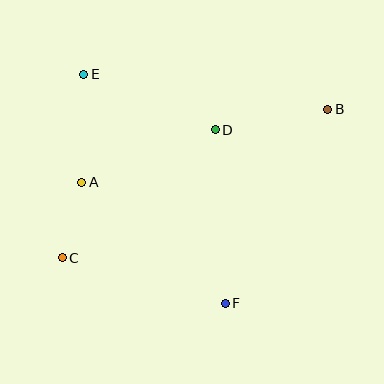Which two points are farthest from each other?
Points B and C are farthest from each other.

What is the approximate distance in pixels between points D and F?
The distance between D and F is approximately 173 pixels.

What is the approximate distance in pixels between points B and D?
The distance between B and D is approximately 114 pixels.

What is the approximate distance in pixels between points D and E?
The distance between D and E is approximately 142 pixels.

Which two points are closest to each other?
Points A and C are closest to each other.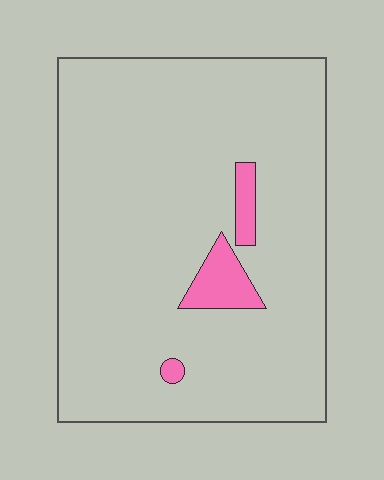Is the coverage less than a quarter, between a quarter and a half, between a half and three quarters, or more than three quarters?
Less than a quarter.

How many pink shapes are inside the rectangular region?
3.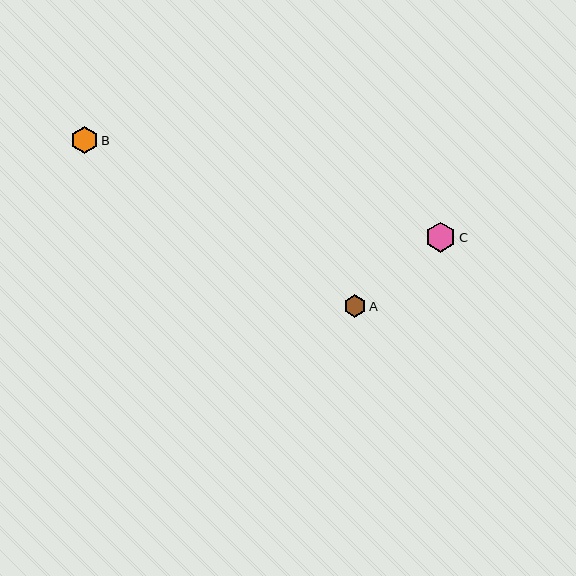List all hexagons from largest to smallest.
From largest to smallest: C, B, A.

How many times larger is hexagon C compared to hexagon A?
Hexagon C is approximately 1.3 times the size of hexagon A.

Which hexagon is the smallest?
Hexagon A is the smallest with a size of approximately 22 pixels.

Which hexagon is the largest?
Hexagon C is the largest with a size of approximately 30 pixels.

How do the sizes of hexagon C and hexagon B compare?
Hexagon C and hexagon B are approximately the same size.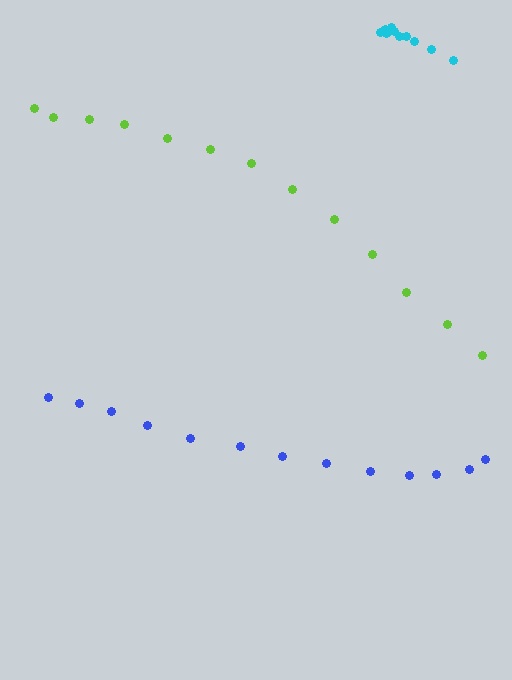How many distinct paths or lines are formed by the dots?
There are 3 distinct paths.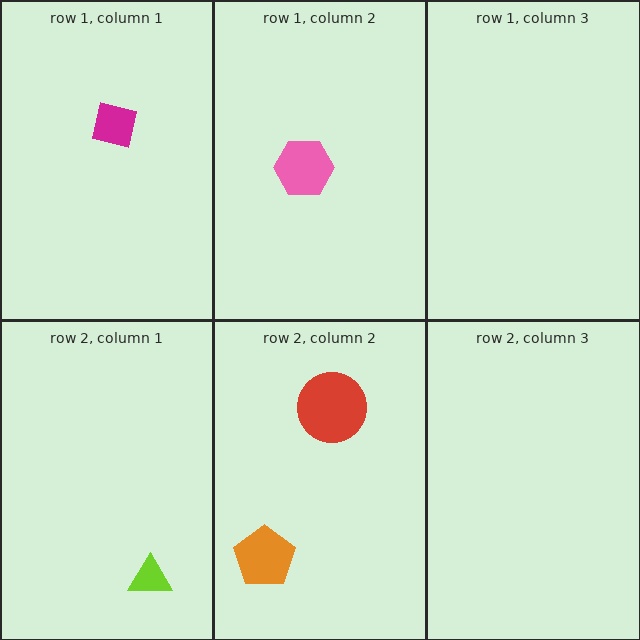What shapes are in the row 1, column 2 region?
The pink hexagon.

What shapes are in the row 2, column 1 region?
The lime triangle.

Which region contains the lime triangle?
The row 2, column 1 region.